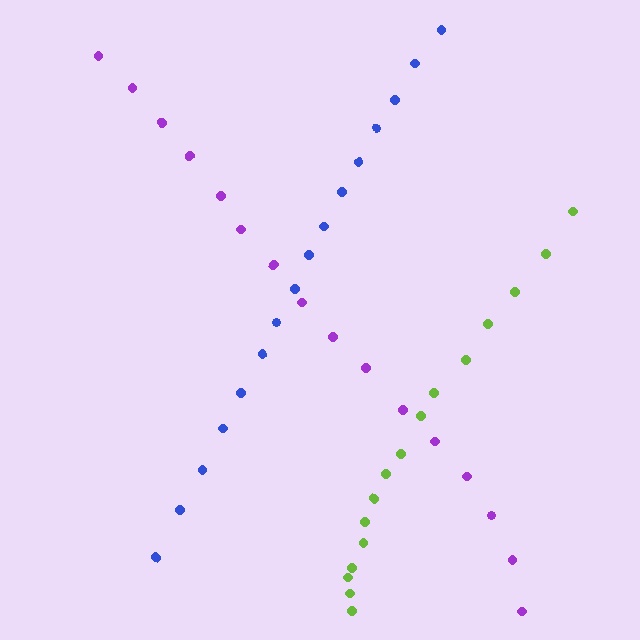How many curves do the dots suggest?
There are 3 distinct paths.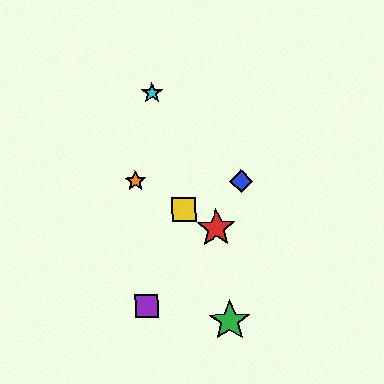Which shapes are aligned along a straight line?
The red star, the yellow square, the orange star are aligned along a straight line.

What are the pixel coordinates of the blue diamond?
The blue diamond is at (241, 181).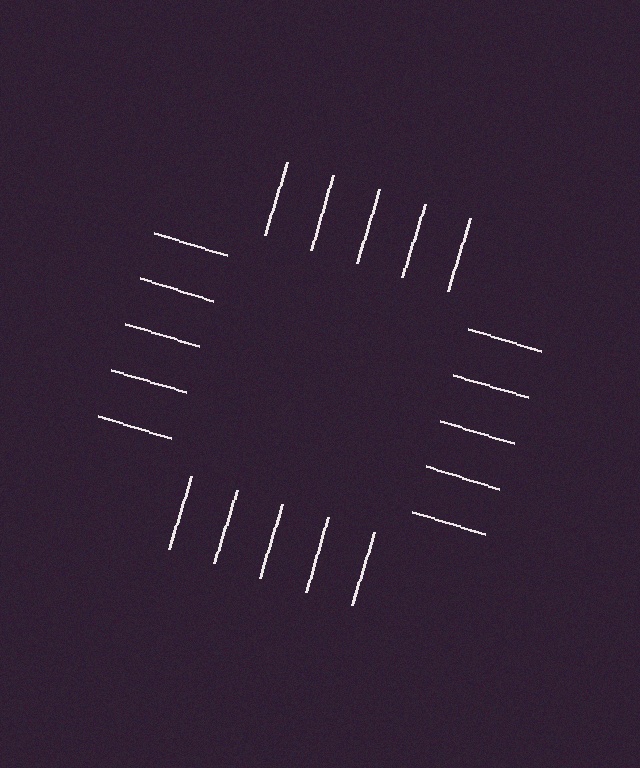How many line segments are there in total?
20 — 5 along each of the 4 edges.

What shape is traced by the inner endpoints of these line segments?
An illusory square — the line segments terminate on its edges but no continuous stroke is drawn.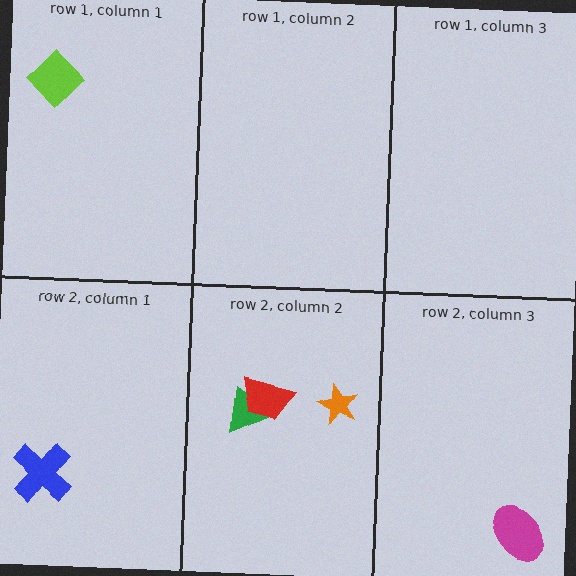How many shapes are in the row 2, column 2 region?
3.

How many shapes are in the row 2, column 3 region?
1.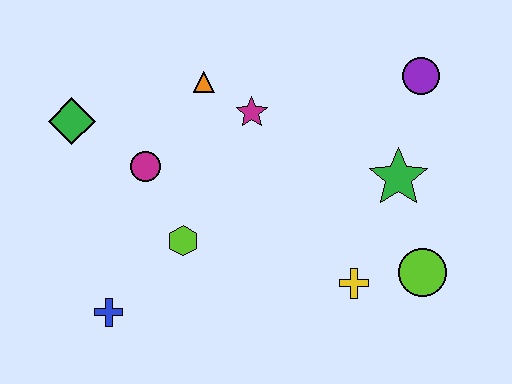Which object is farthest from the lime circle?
The green diamond is farthest from the lime circle.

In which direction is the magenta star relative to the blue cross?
The magenta star is above the blue cross.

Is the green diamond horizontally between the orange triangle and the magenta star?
No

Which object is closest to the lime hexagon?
The magenta circle is closest to the lime hexagon.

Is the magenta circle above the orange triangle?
No